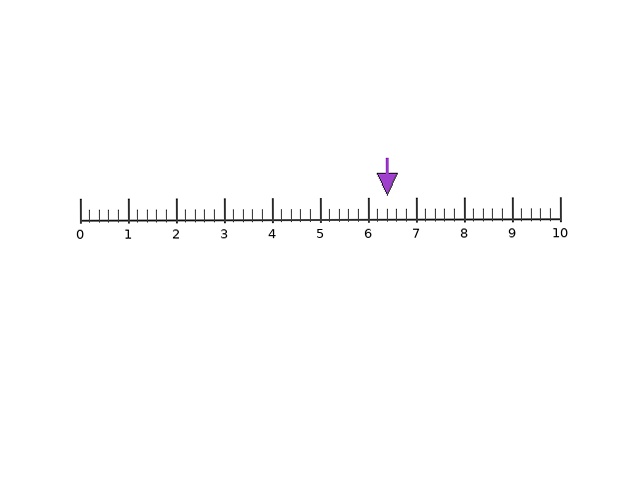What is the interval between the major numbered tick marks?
The major tick marks are spaced 1 units apart.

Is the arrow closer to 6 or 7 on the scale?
The arrow is closer to 6.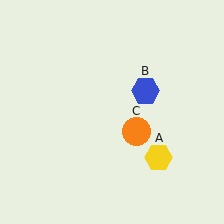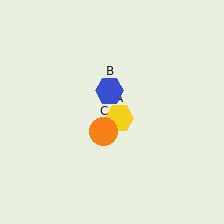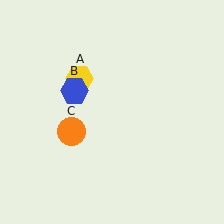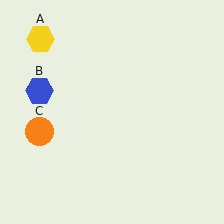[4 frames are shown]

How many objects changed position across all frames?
3 objects changed position: yellow hexagon (object A), blue hexagon (object B), orange circle (object C).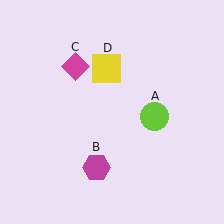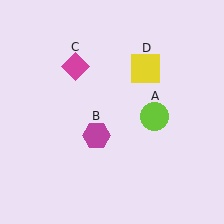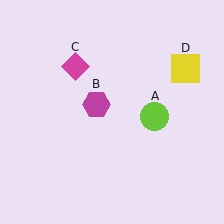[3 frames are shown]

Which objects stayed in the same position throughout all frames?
Lime circle (object A) and magenta diamond (object C) remained stationary.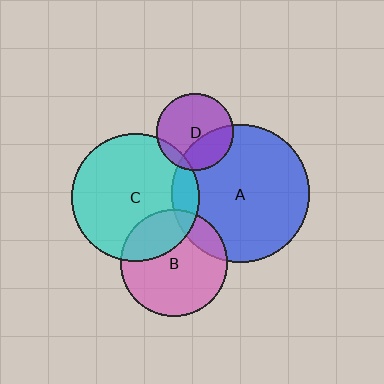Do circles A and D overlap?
Yes.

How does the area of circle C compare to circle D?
Approximately 2.7 times.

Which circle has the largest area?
Circle A (blue).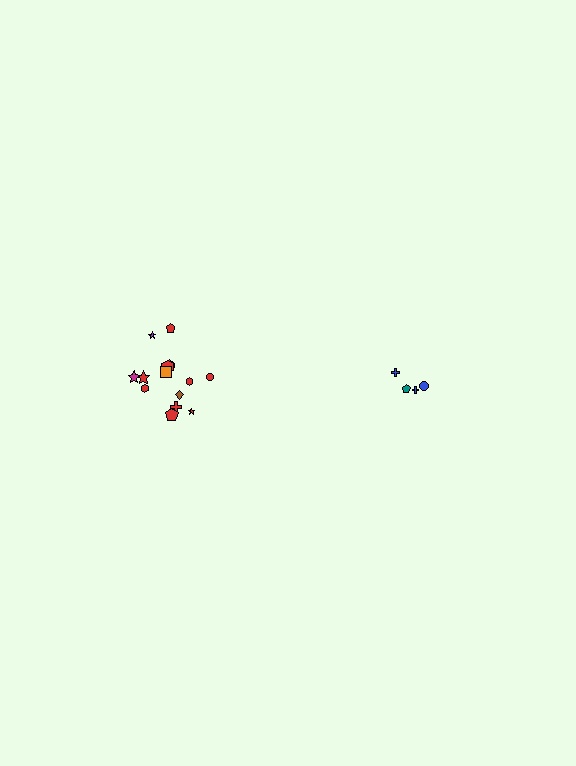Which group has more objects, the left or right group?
The left group.